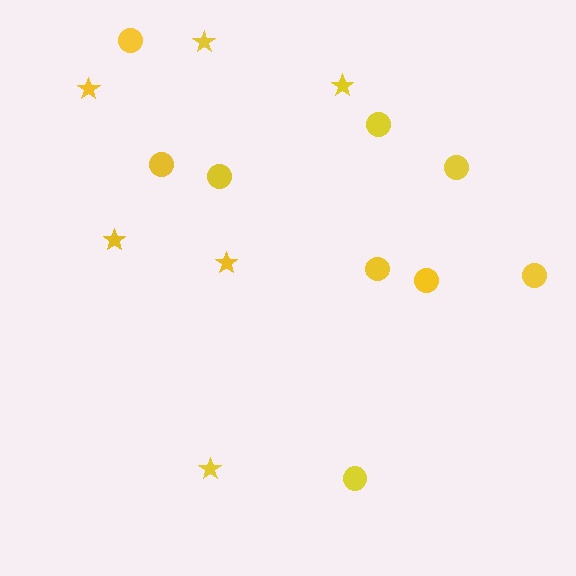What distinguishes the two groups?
There are 2 groups: one group of stars (6) and one group of circles (9).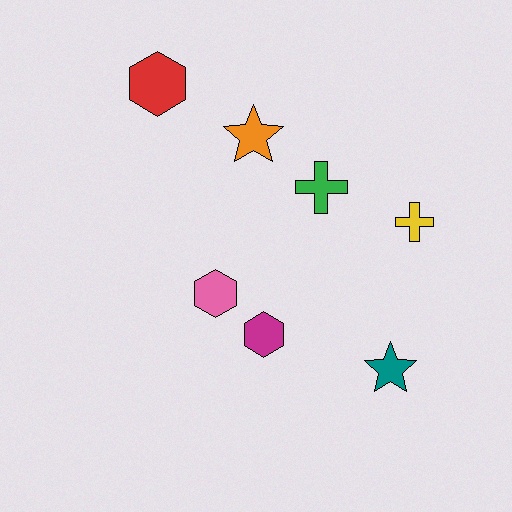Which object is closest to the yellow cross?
The green cross is closest to the yellow cross.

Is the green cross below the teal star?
No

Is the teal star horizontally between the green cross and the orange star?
No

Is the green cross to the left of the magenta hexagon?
No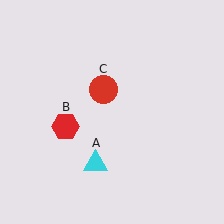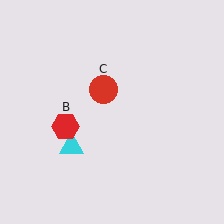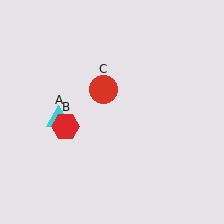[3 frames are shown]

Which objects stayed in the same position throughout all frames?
Red hexagon (object B) and red circle (object C) remained stationary.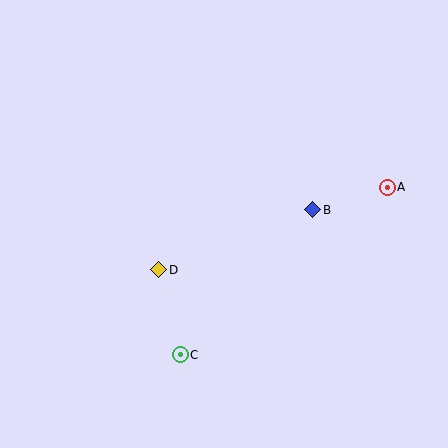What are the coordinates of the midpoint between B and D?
The midpoint between B and D is at (236, 240).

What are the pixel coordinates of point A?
Point A is at (387, 187).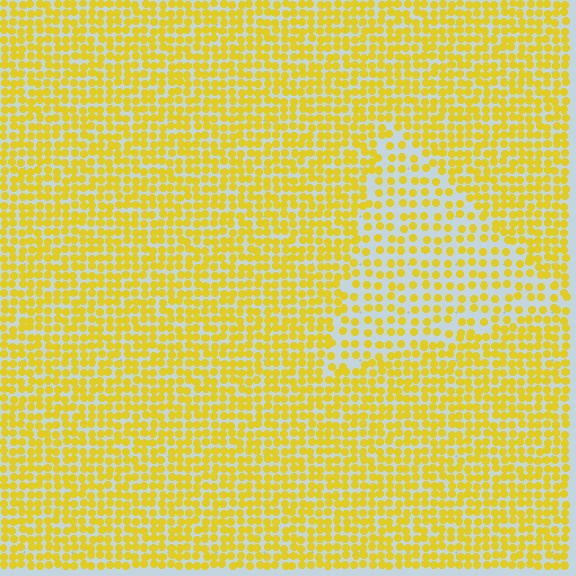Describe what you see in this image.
The image contains small yellow elements arranged at two different densities. A triangle-shaped region is visible where the elements are less densely packed than the surrounding area.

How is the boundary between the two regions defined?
The boundary is defined by a change in element density (approximately 1.8x ratio). All elements are the same color, size, and shape.